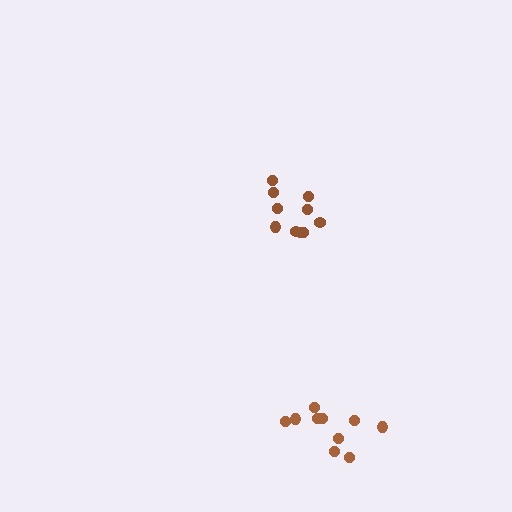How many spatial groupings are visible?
There are 2 spatial groupings.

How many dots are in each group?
Group 1: 10 dots, Group 2: 10 dots (20 total).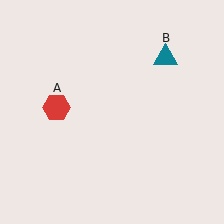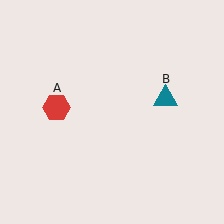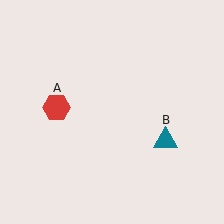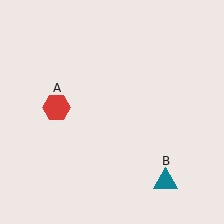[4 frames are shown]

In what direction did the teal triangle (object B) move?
The teal triangle (object B) moved down.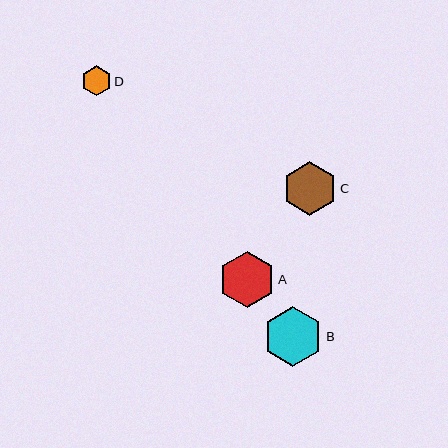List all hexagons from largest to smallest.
From largest to smallest: B, A, C, D.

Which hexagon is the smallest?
Hexagon D is the smallest with a size of approximately 30 pixels.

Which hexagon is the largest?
Hexagon B is the largest with a size of approximately 60 pixels.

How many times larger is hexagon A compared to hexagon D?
Hexagon A is approximately 1.9 times the size of hexagon D.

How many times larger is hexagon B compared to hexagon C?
Hexagon B is approximately 1.1 times the size of hexagon C.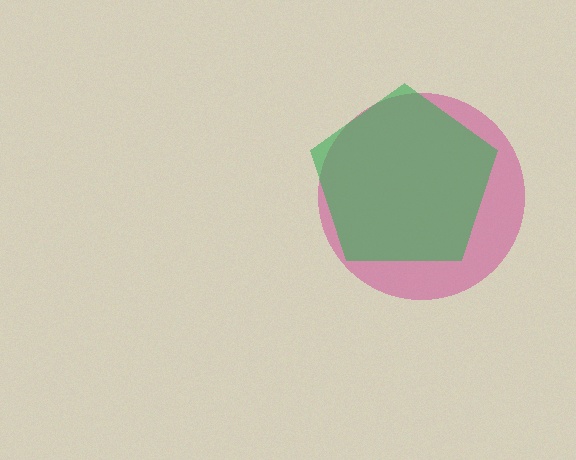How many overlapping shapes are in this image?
There are 2 overlapping shapes in the image.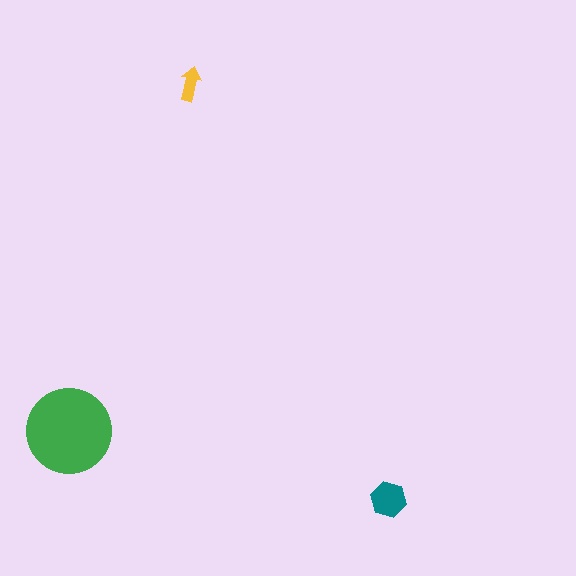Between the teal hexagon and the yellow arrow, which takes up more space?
The teal hexagon.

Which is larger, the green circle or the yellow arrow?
The green circle.